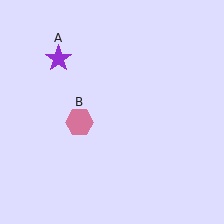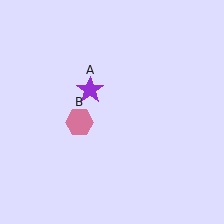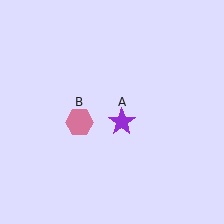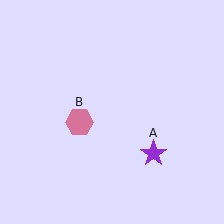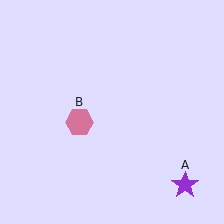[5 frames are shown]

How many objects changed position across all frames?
1 object changed position: purple star (object A).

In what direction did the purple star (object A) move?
The purple star (object A) moved down and to the right.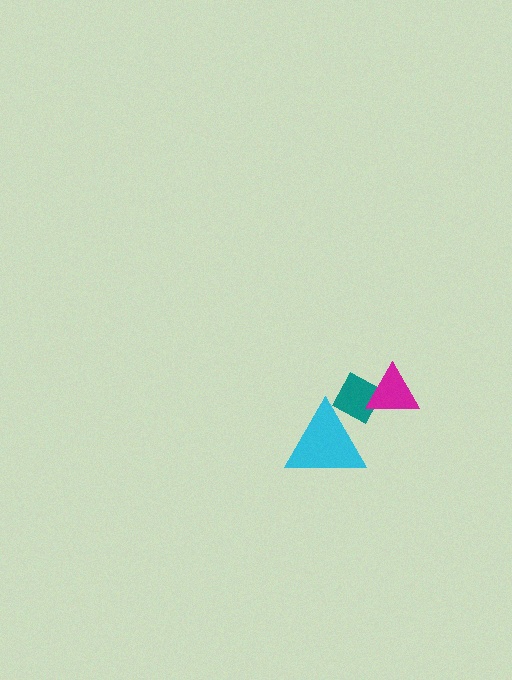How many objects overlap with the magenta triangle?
1 object overlaps with the magenta triangle.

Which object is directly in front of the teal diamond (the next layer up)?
The cyan triangle is directly in front of the teal diamond.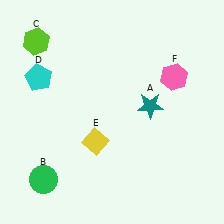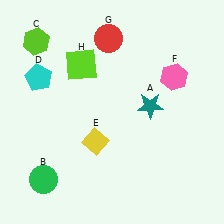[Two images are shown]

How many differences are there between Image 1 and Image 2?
There are 2 differences between the two images.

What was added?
A red circle (G), a lime square (H) were added in Image 2.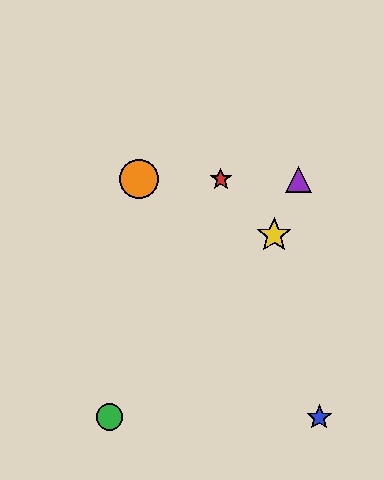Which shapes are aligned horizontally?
The red star, the purple triangle, the orange circle are aligned horizontally.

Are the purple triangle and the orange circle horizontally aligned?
Yes, both are at y≈179.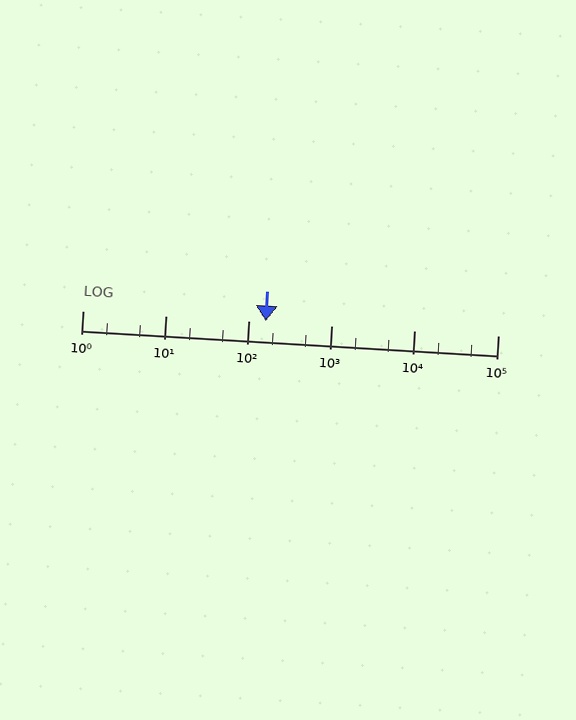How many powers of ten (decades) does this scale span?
The scale spans 5 decades, from 1 to 100000.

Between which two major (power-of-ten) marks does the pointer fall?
The pointer is between 100 and 1000.